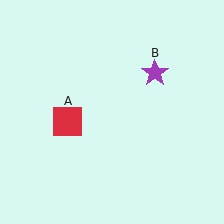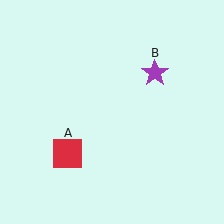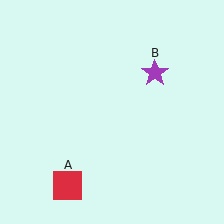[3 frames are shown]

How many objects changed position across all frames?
1 object changed position: red square (object A).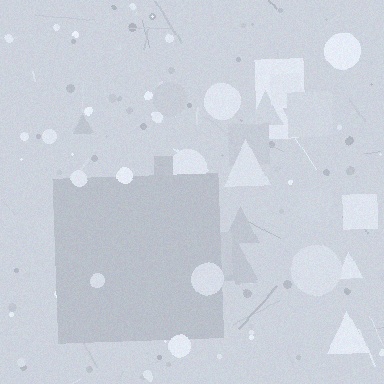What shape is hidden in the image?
A square is hidden in the image.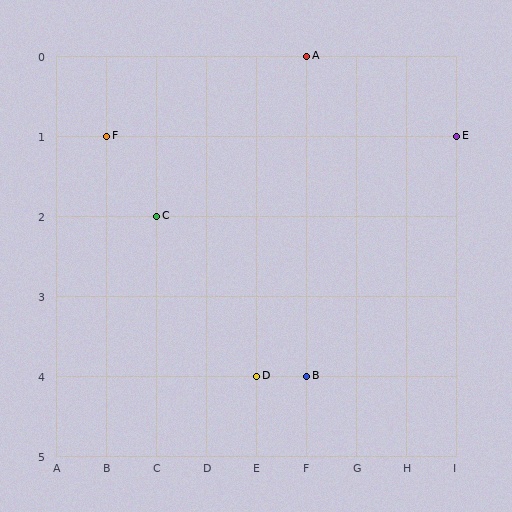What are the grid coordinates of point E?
Point E is at grid coordinates (I, 1).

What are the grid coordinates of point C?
Point C is at grid coordinates (C, 2).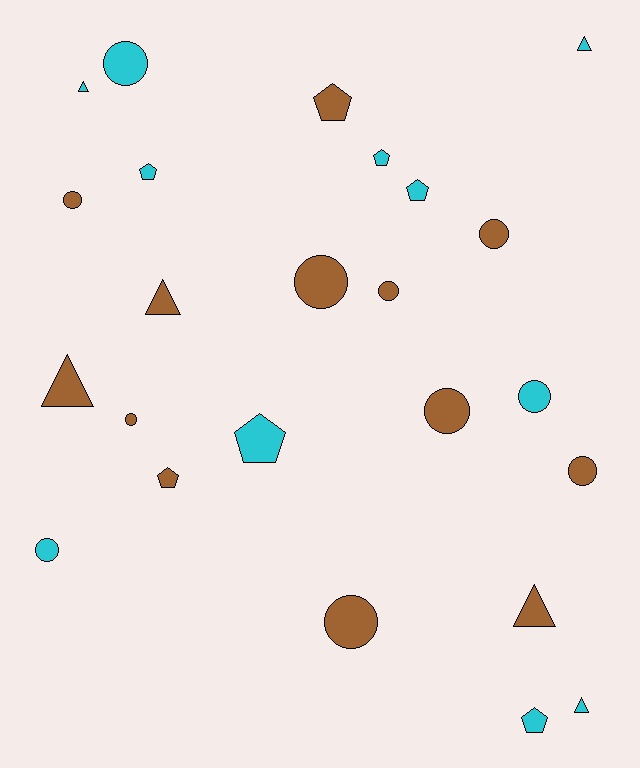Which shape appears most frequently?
Circle, with 11 objects.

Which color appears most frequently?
Brown, with 13 objects.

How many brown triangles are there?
There are 3 brown triangles.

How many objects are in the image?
There are 24 objects.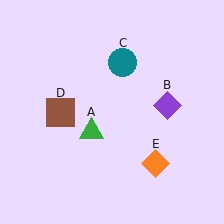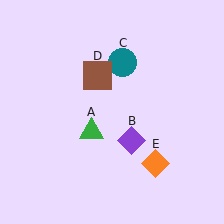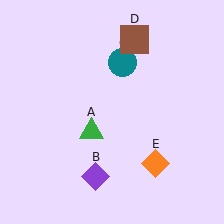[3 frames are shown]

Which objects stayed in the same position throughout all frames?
Green triangle (object A) and teal circle (object C) and orange diamond (object E) remained stationary.